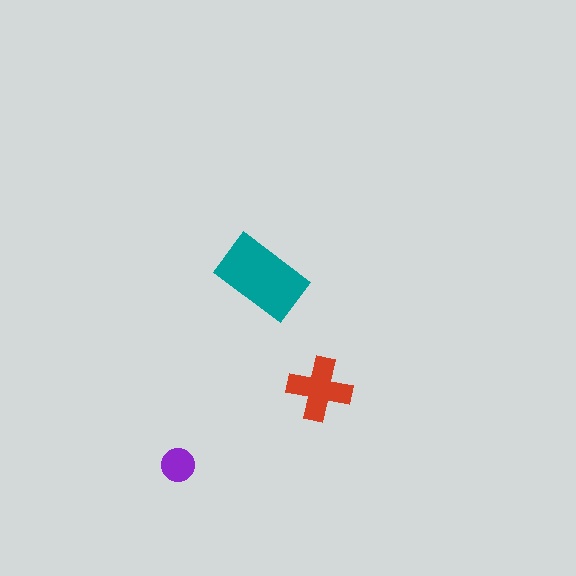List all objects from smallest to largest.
The purple circle, the red cross, the teal rectangle.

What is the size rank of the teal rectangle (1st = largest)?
1st.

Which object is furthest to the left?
The purple circle is leftmost.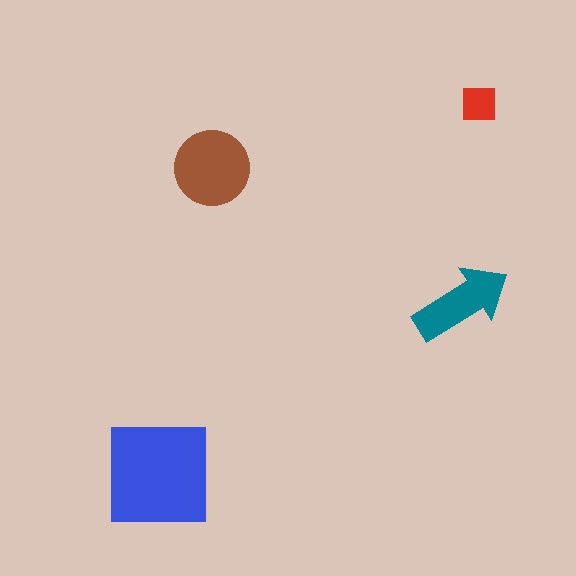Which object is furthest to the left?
The blue square is leftmost.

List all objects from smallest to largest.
The red square, the teal arrow, the brown circle, the blue square.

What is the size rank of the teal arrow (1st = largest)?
3rd.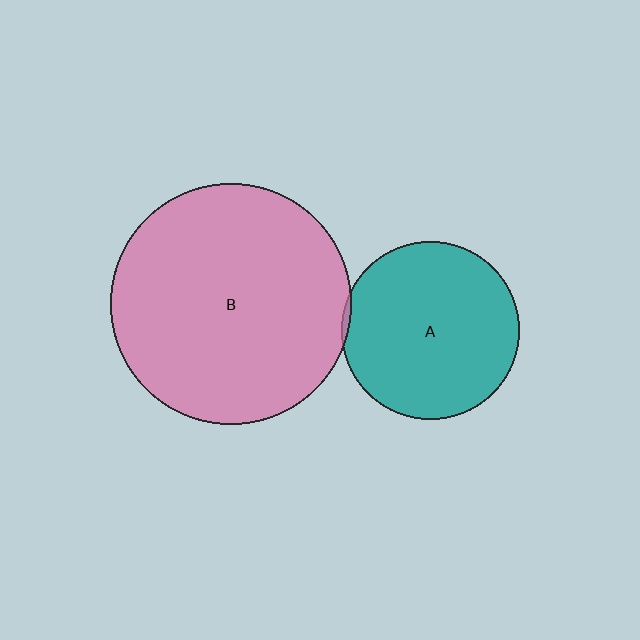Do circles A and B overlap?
Yes.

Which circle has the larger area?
Circle B (pink).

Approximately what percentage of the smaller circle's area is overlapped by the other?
Approximately 5%.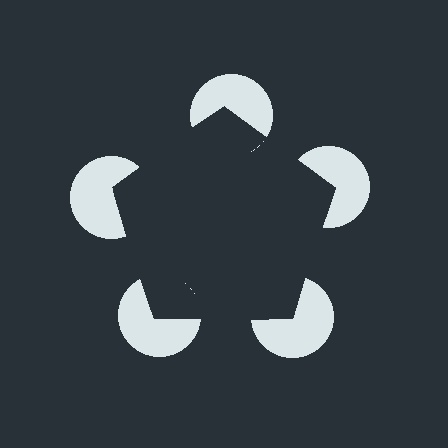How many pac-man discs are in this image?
There are 5 — one at each vertex of the illusory pentagon.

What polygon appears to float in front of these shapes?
An illusory pentagon — its edges are inferred from the aligned wedge cuts in the pac-man discs, not physically drawn.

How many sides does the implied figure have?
5 sides.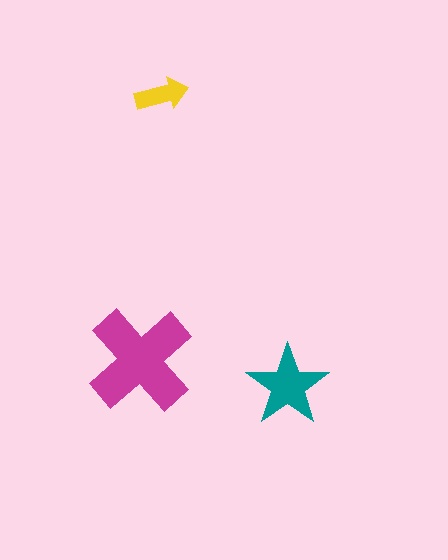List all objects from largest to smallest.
The magenta cross, the teal star, the yellow arrow.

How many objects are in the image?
There are 3 objects in the image.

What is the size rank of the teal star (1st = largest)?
2nd.